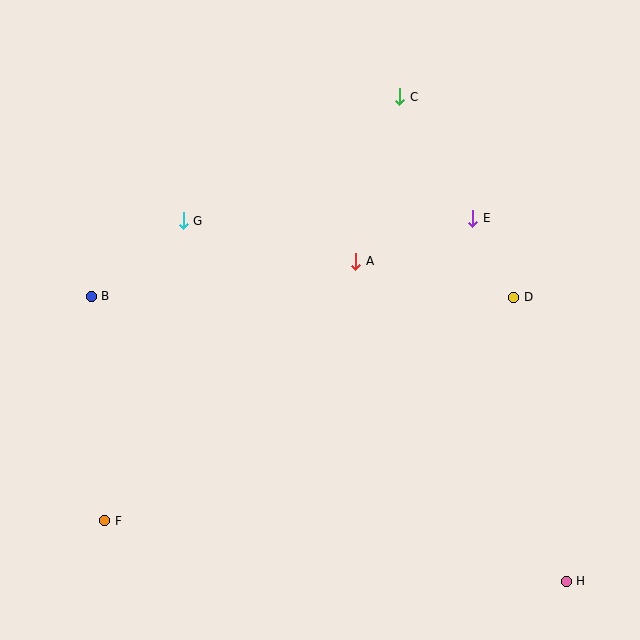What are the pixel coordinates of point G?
Point G is at (183, 221).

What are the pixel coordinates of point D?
Point D is at (514, 297).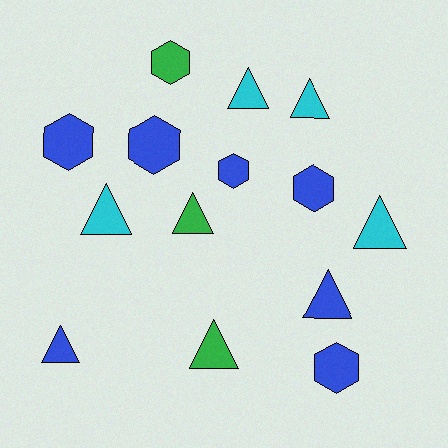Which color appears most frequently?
Blue, with 7 objects.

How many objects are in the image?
There are 14 objects.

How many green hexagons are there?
There is 1 green hexagon.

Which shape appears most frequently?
Triangle, with 8 objects.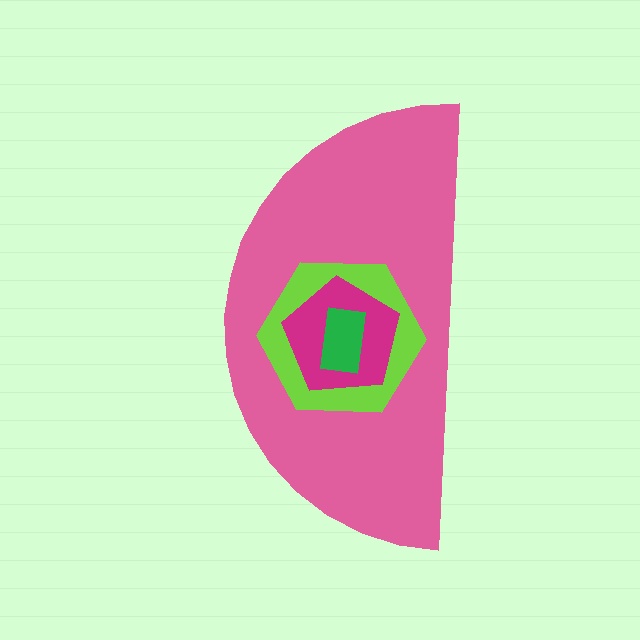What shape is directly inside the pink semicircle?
The lime hexagon.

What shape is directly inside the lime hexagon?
The magenta pentagon.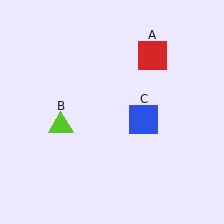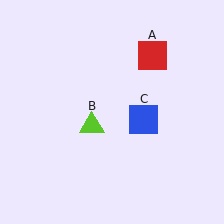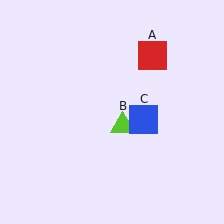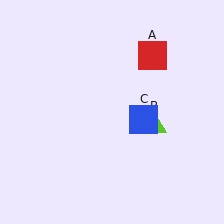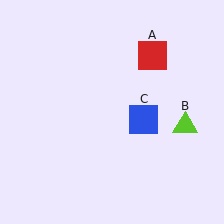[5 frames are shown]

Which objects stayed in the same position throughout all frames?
Red square (object A) and blue square (object C) remained stationary.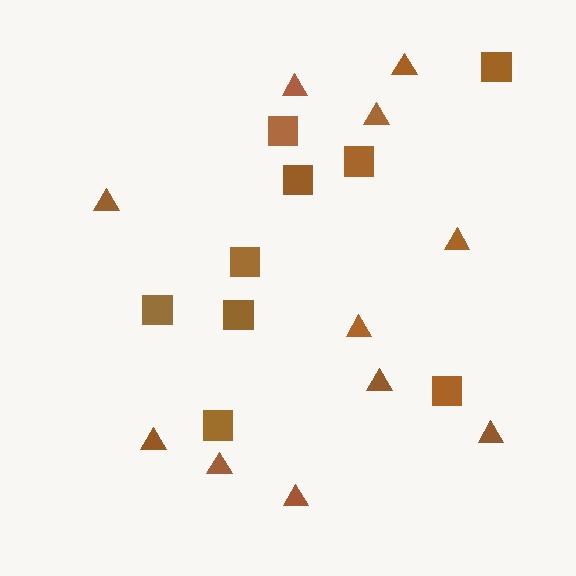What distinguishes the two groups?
There are 2 groups: one group of triangles (11) and one group of squares (9).